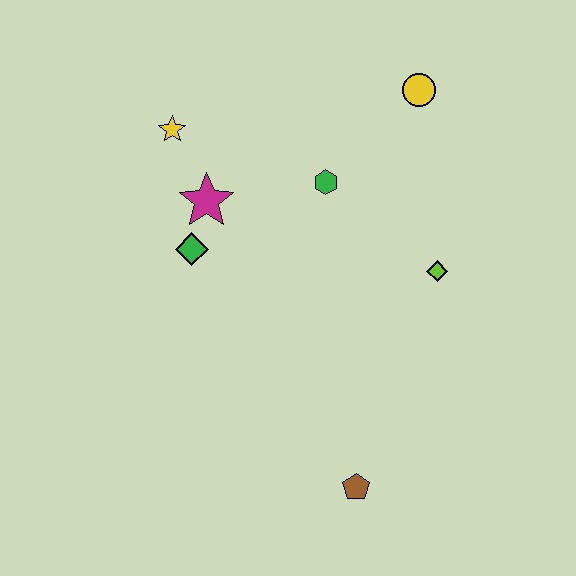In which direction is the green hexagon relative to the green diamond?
The green hexagon is to the right of the green diamond.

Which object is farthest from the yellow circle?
The brown pentagon is farthest from the yellow circle.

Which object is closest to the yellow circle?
The green hexagon is closest to the yellow circle.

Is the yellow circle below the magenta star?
No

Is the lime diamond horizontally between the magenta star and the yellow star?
No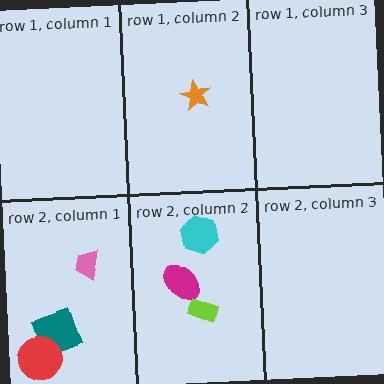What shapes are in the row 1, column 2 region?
The orange star.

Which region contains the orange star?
The row 1, column 2 region.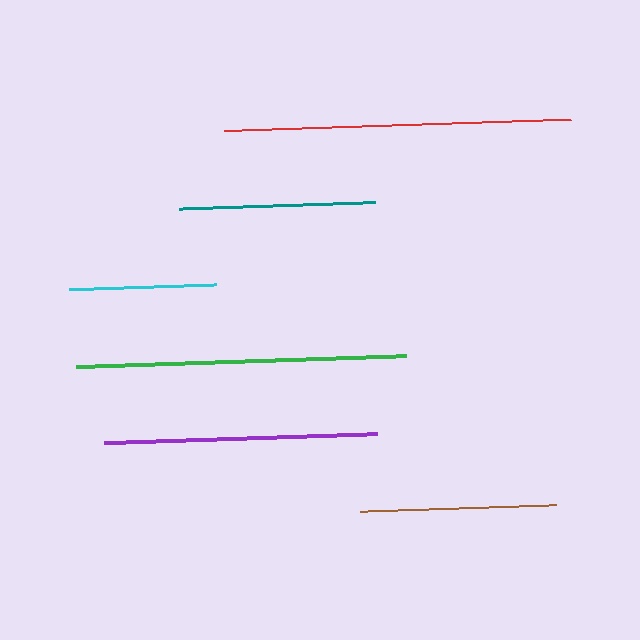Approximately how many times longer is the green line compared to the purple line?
The green line is approximately 1.2 times the length of the purple line.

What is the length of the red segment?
The red segment is approximately 348 pixels long.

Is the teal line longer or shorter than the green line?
The green line is longer than the teal line.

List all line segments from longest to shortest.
From longest to shortest: red, green, purple, brown, teal, cyan.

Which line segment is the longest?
The red line is the longest at approximately 348 pixels.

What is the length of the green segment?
The green segment is approximately 330 pixels long.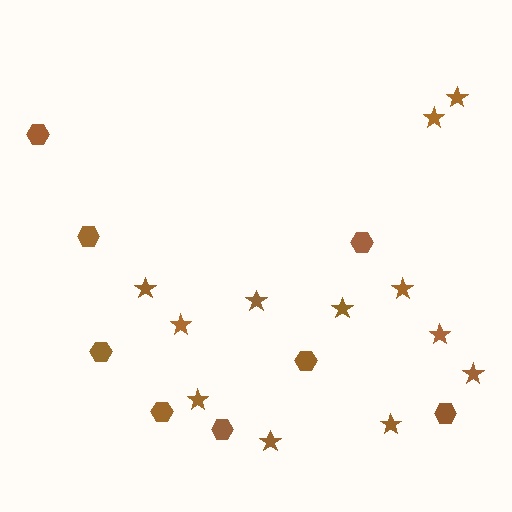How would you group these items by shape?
There are 2 groups: one group of hexagons (8) and one group of stars (12).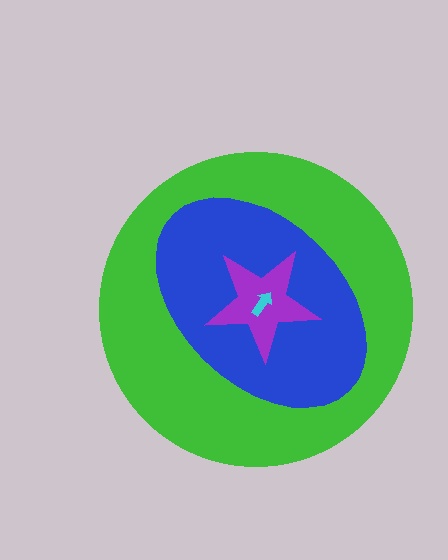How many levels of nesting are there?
4.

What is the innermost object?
The cyan arrow.